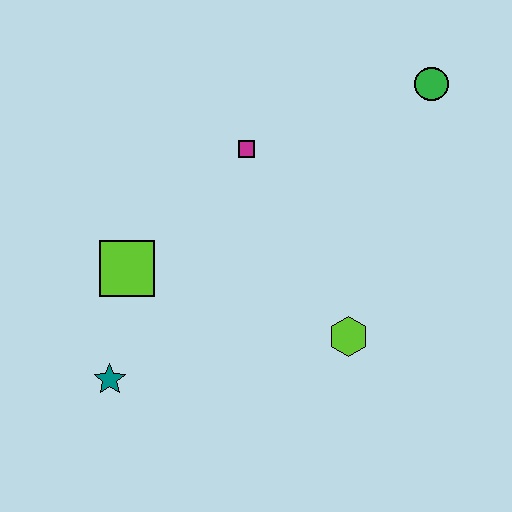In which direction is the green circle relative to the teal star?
The green circle is to the right of the teal star.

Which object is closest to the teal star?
The lime square is closest to the teal star.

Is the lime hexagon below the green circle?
Yes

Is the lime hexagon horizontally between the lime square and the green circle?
Yes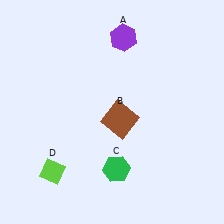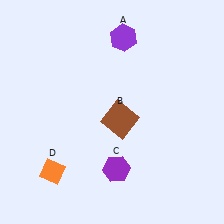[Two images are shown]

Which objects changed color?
C changed from green to purple. D changed from lime to orange.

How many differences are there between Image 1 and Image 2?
There are 2 differences between the two images.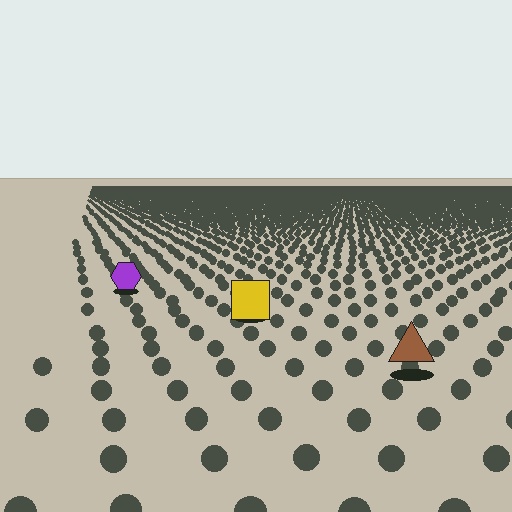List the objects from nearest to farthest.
From nearest to farthest: the brown triangle, the yellow square, the purple hexagon.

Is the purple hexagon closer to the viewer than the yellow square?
No. The yellow square is closer — you can tell from the texture gradient: the ground texture is coarser near it.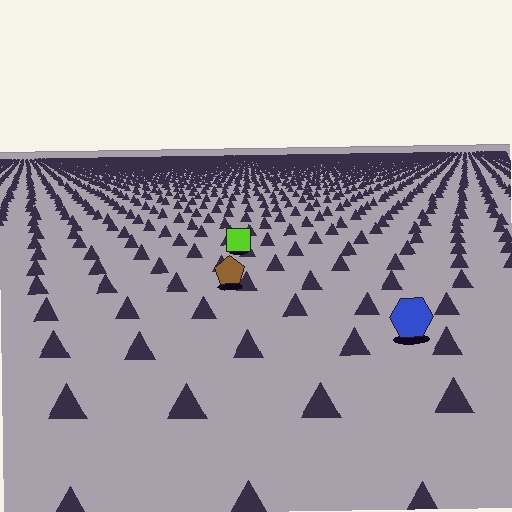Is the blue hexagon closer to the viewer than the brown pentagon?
Yes. The blue hexagon is closer — you can tell from the texture gradient: the ground texture is coarser near it.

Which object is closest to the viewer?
The blue hexagon is closest. The texture marks near it are larger and more spread out.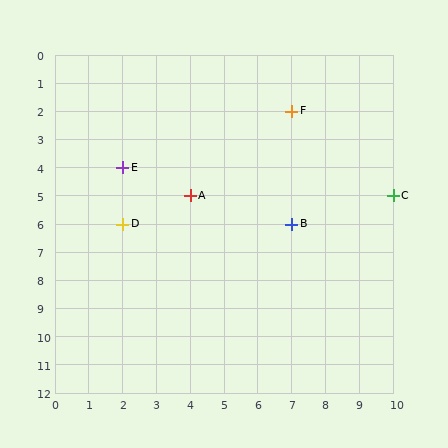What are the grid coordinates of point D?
Point D is at grid coordinates (2, 6).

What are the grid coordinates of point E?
Point E is at grid coordinates (2, 4).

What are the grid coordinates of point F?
Point F is at grid coordinates (7, 2).